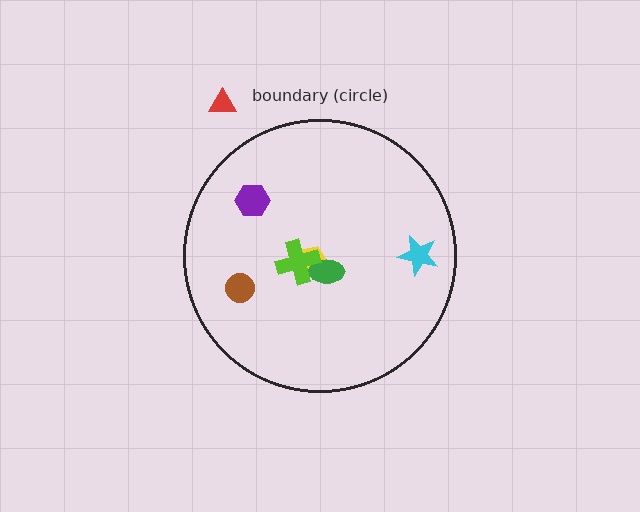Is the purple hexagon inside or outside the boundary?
Inside.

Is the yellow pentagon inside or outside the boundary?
Inside.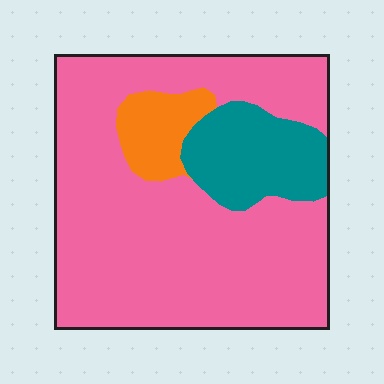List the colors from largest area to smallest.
From largest to smallest: pink, teal, orange.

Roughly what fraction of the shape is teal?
Teal covers roughly 15% of the shape.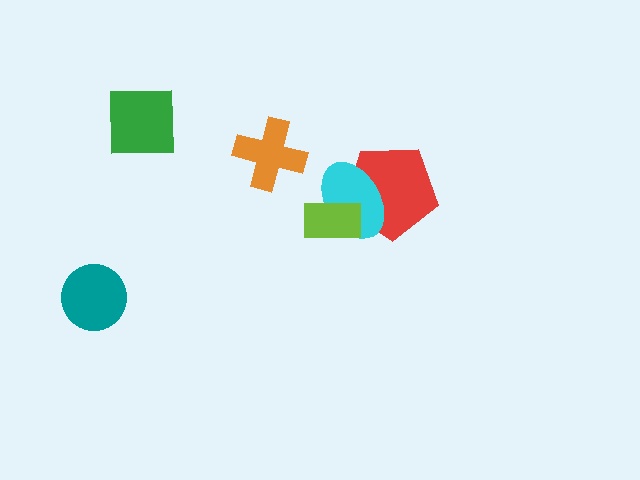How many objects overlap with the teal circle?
0 objects overlap with the teal circle.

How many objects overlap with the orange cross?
0 objects overlap with the orange cross.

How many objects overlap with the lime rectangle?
2 objects overlap with the lime rectangle.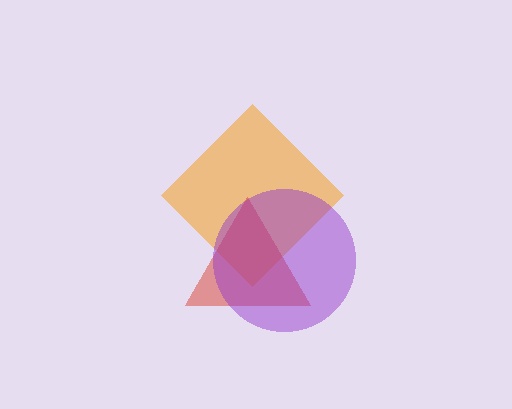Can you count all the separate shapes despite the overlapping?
Yes, there are 3 separate shapes.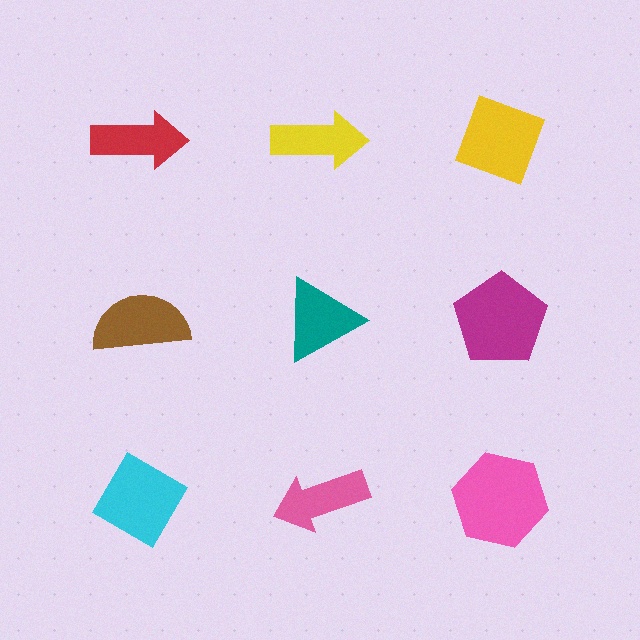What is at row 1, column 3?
A yellow diamond.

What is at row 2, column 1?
A brown semicircle.